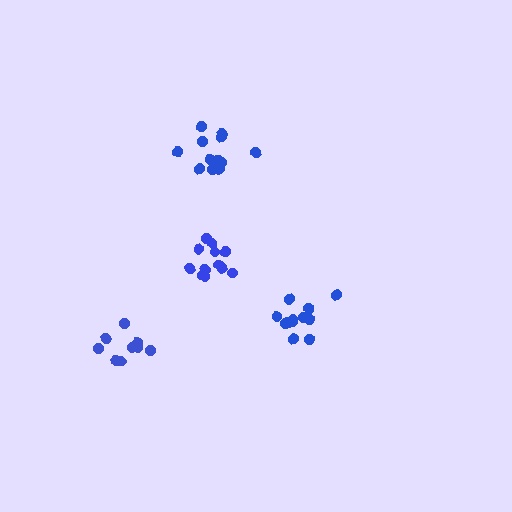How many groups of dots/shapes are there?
There are 4 groups.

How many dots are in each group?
Group 1: 9 dots, Group 2: 12 dots, Group 3: 12 dots, Group 4: 12 dots (45 total).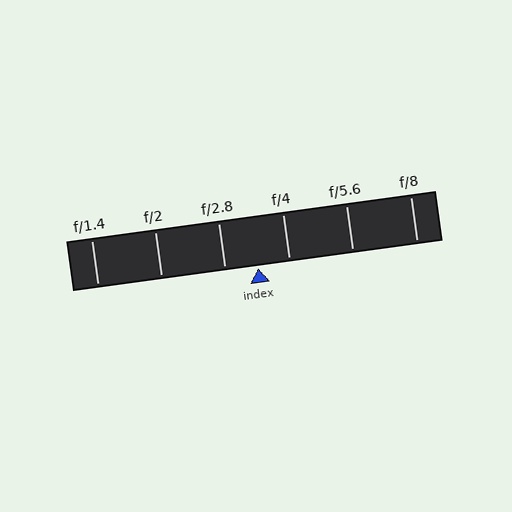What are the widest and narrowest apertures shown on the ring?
The widest aperture shown is f/1.4 and the narrowest is f/8.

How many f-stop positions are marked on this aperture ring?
There are 6 f-stop positions marked.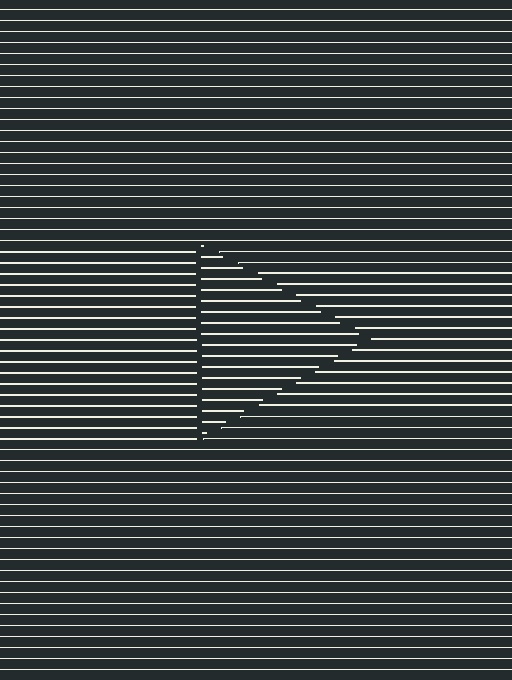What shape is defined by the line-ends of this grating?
An illusory triangle. The interior of the shape contains the same grating, shifted by half a period — the contour is defined by the phase discontinuity where line-ends from the inner and outer gratings abut.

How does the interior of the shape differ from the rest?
The interior of the shape contains the same grating, shifted by half a period — the contour is defined by the phase discontinuity where line-ends from the inner and outer gratings abut.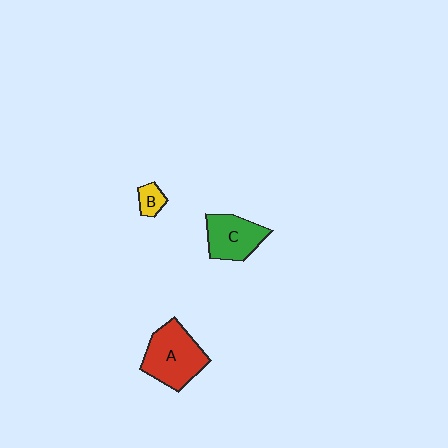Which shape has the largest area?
Shape A (red).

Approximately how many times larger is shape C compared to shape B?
Approximately 3.0 times.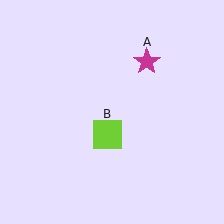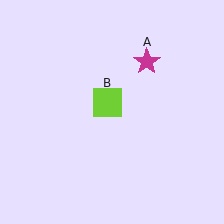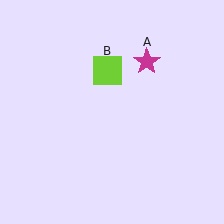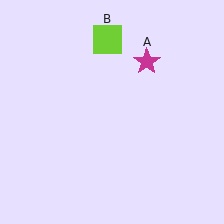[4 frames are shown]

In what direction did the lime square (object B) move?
The lime square (object B) moved up.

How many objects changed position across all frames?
1 object changed position: lime square (object B).